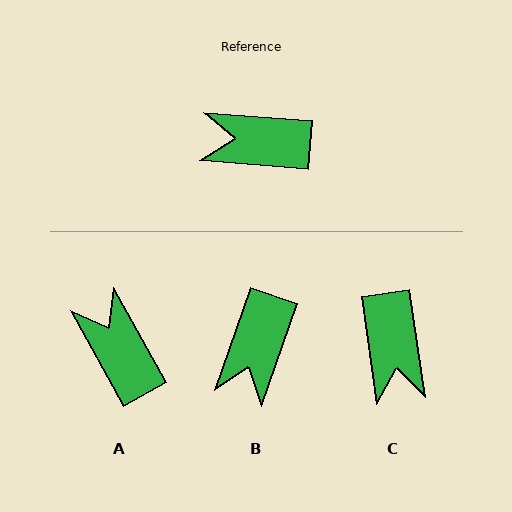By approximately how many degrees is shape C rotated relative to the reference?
Approximately 103 degrees counter-clockwise.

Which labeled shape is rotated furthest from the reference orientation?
C, about 103 degrees away.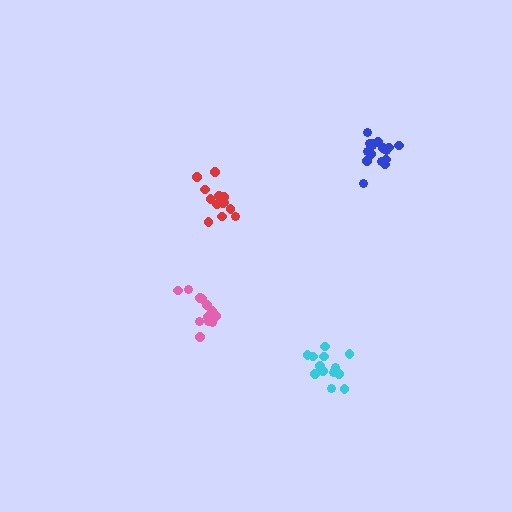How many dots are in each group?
Group 1: 14 dots, Group 2: 13 dots, Group 3: 16 dots, Group 4: 13 dots (56 total).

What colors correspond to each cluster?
The clusters are colored: cyan, red, blue, pink.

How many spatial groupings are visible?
There are 4 spatial groupings.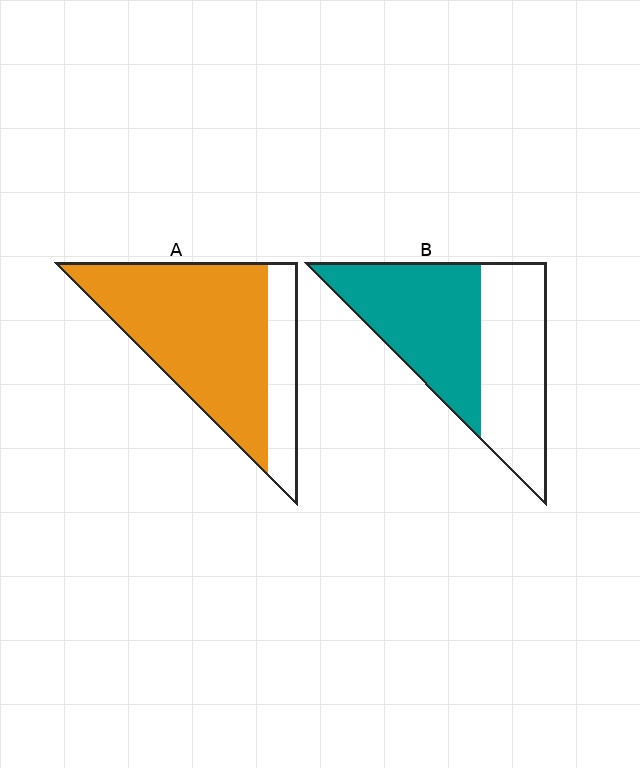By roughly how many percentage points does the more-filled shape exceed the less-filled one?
By roughly 25 percentage points (A over B).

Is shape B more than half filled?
Roughly half.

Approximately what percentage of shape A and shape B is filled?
A is approximately 75% and B is approximately 55%.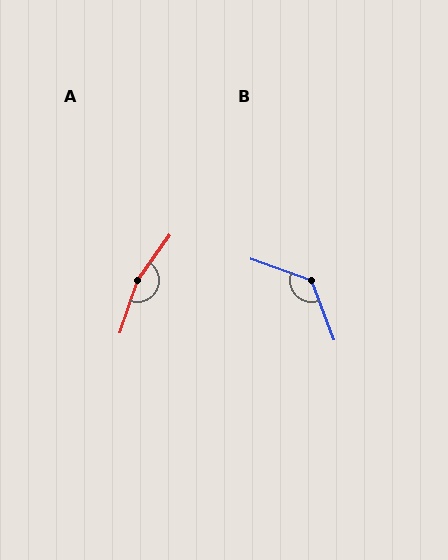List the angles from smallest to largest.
B (131°), A (162°).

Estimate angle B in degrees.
Approximately 131 degrees.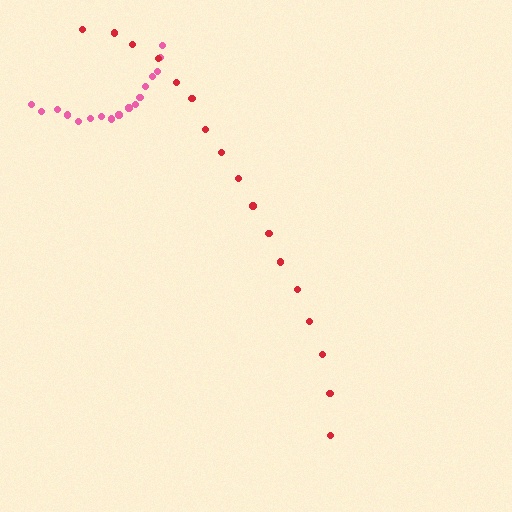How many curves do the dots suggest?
There are 2 distinct paths.